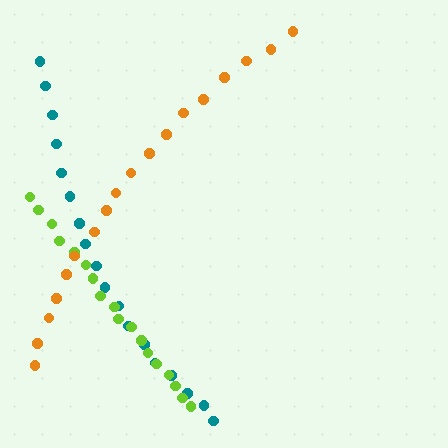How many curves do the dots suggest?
There are 3 distinct paths.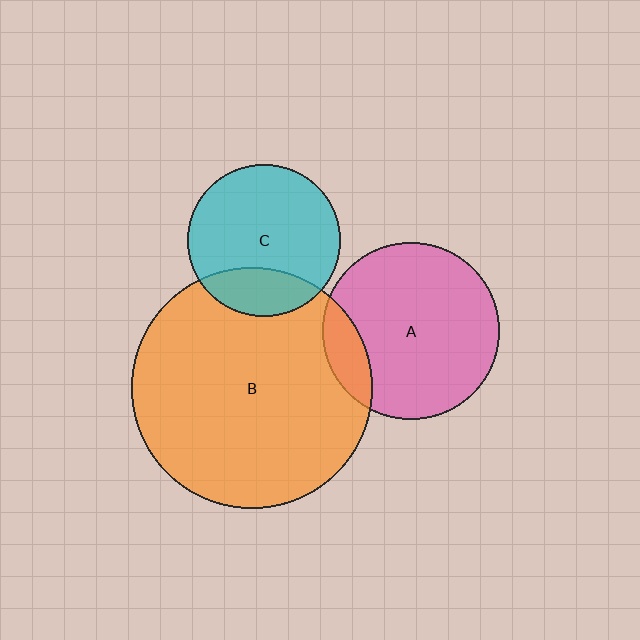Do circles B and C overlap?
Yes.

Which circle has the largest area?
Circle B (orange).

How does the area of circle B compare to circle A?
Approximately 1.9 times.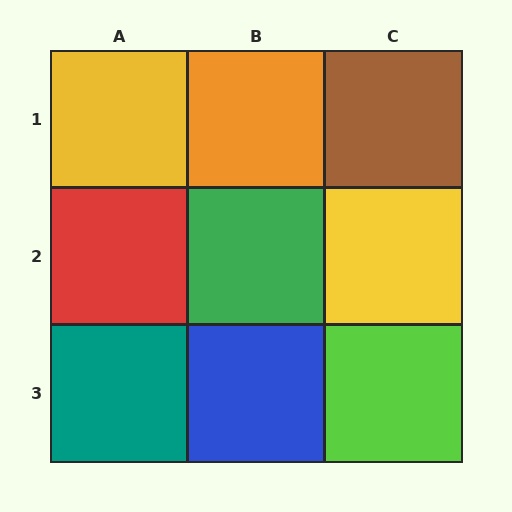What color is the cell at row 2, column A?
Red.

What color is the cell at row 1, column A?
Yellow.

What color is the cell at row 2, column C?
Yellow.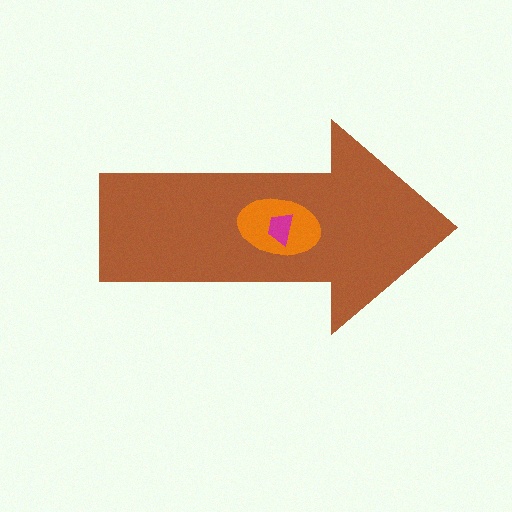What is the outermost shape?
The brown arrow.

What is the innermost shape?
The magenta trapezoid.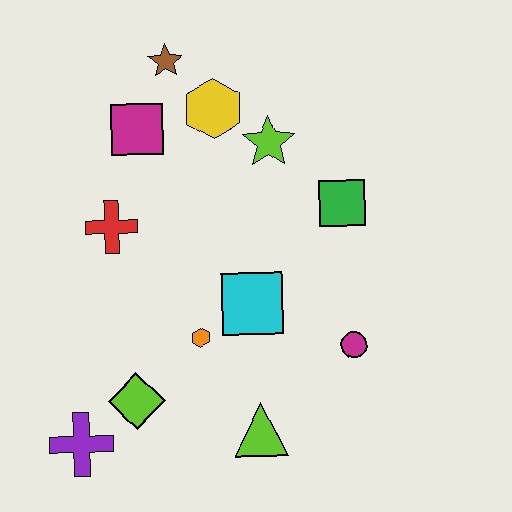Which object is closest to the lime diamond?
The purple cross is closest to the lime diamond.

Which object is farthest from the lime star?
The purple cross is farthest from the lime star.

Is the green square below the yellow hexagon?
Yes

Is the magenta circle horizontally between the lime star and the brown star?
No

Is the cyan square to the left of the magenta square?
No